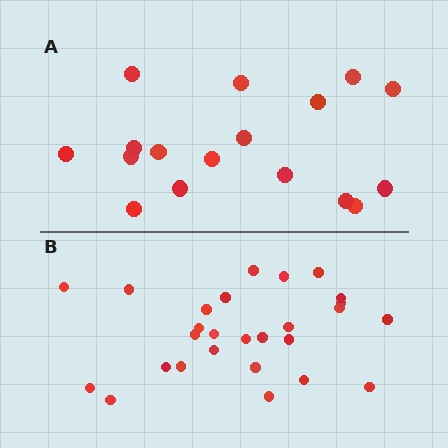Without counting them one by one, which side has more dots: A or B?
Region B (the bottom region) has more dots.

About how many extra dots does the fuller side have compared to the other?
Region B has roughly 10 or so more dots than region A.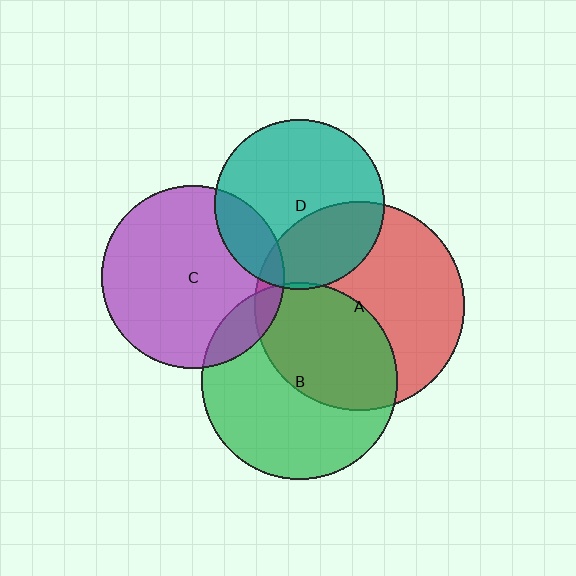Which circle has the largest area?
Circle A (red).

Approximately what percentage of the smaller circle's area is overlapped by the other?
Approximately 45%.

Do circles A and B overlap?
Yes.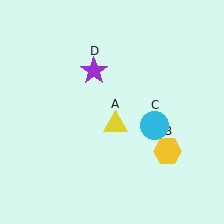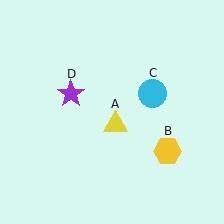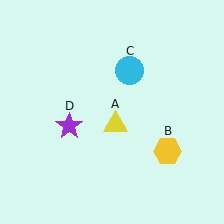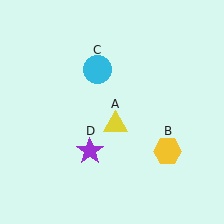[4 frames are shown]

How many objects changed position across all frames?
2 objects changed position: cyan circle (object C), purple star (object D).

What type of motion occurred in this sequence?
The cyan circle (object C), purple star (object D) rotated counterclockwise around the center of the scene.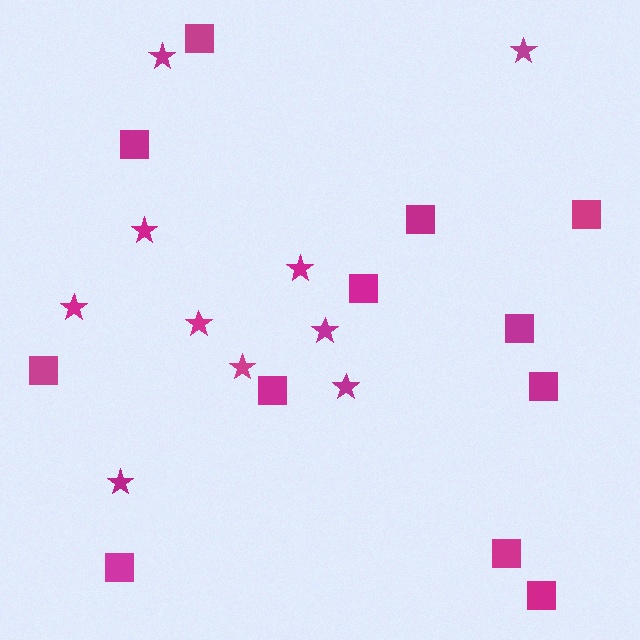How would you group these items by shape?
There are 2 groups: one group of squares (12) and one group of stars (10).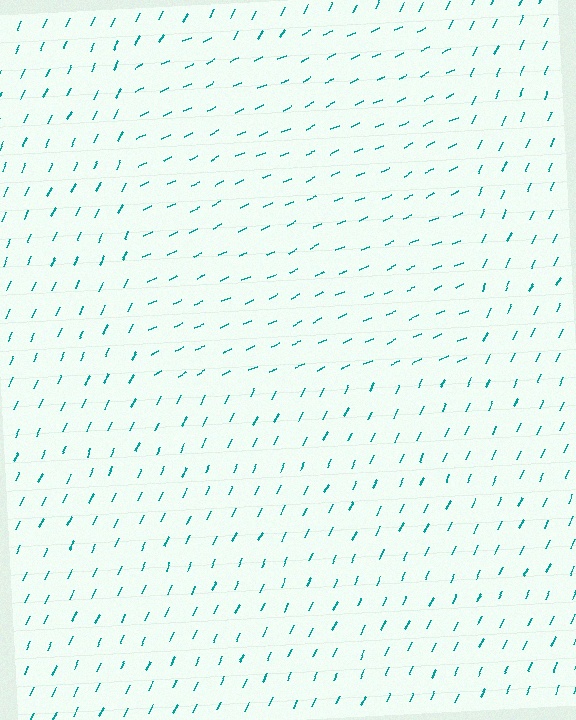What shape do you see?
I see a rectangle.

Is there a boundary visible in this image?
Yes, there is a texture boundary formed by a change in line orientation.